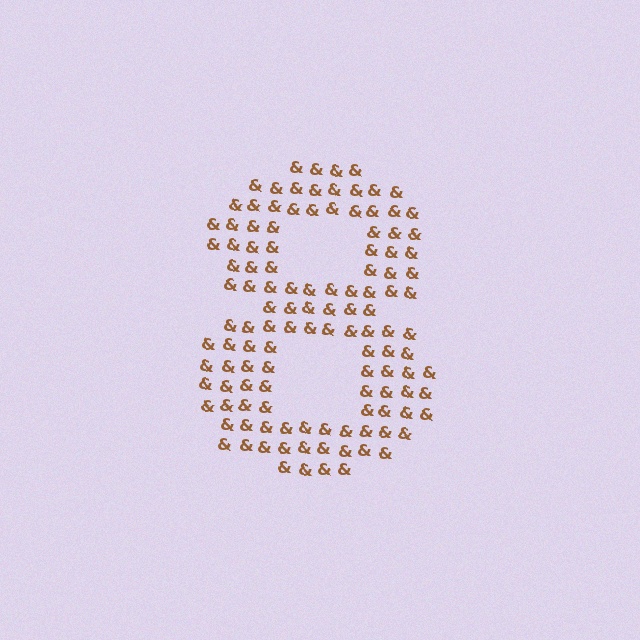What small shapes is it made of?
It is made of small ampersands.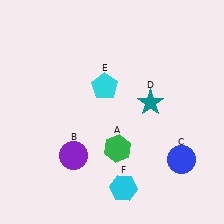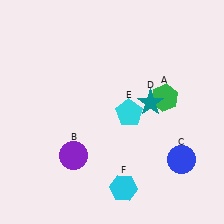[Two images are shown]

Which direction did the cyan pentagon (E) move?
The cyan pentagon (E) moved down.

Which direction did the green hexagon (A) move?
The green hexagon (A) moved up.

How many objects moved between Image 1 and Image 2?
2 objects moved between the two images.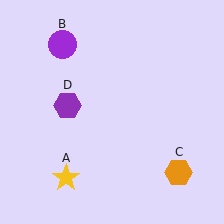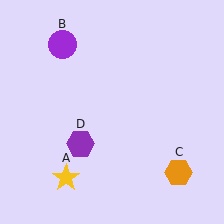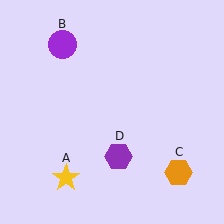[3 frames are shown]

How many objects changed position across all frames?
1 object changed position: purple hexagon (object D).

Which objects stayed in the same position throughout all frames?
Yellow star (object A) and purple circle (object B) and orange hexagon (object C) remained stationary.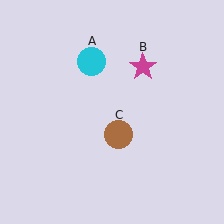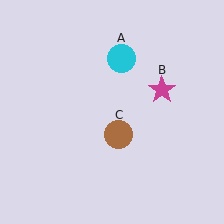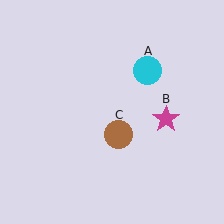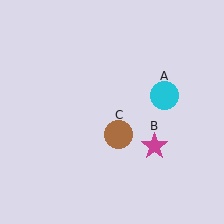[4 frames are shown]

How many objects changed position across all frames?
2 objects changed position: cyan circle (object A), magenta star (object B).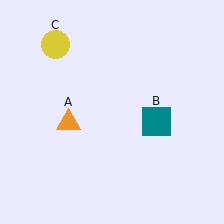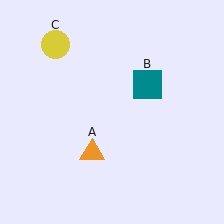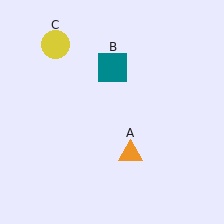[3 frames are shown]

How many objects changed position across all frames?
2 objects changed position: orange triangle (object A), teal square (object B).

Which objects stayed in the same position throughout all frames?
Yellow circle (object C) remained stationary.